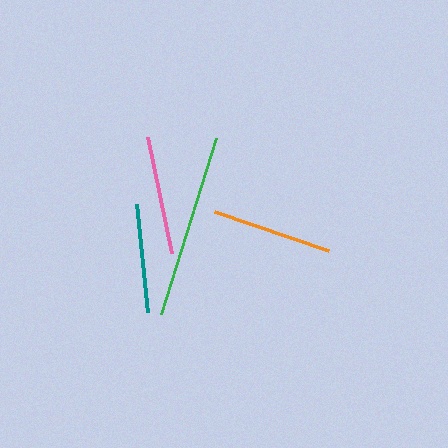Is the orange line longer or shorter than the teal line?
The orange line is longer than the teal line.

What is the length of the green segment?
The green segment is approximately 184 pixels long.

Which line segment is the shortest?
The teal line is the shortest at approximately 109 pixels.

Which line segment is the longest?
The green line is the longest at approximately 184 pixels.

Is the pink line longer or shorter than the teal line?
The pink line is longer than the teal line.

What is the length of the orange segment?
The orange segment is approximately 120 pixels long.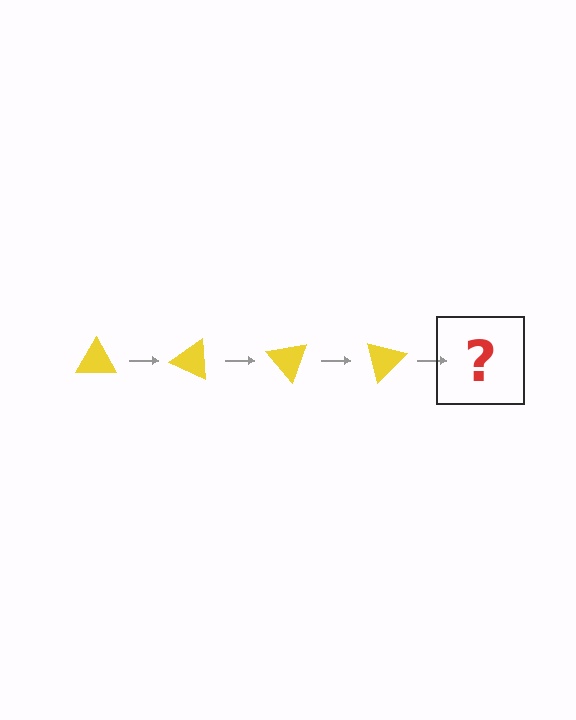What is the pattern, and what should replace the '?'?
The pattern is that the triangle rotates 25 degrees each step. The '?' should be a yellow triangle rotated 100 degrees.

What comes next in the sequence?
The next element should be a yellow triangle rotated 100 degrees.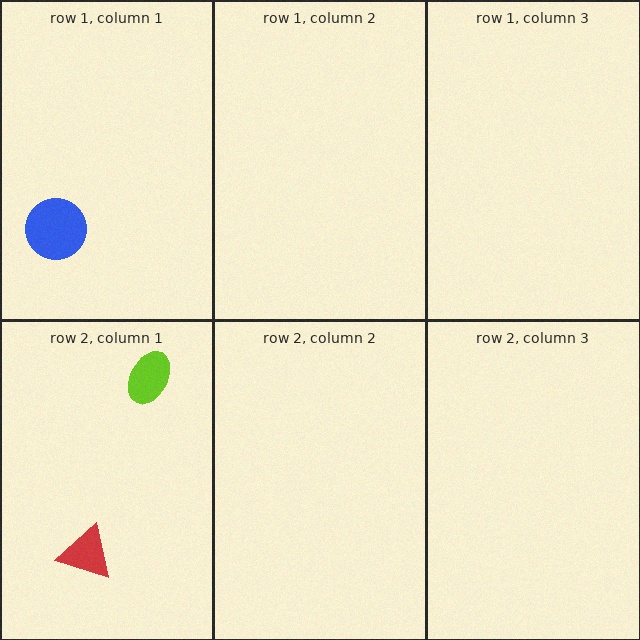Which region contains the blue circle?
The row 1, column 1 region.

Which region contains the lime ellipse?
The row 2, column 1 region.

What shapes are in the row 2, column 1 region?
The lime ellipse, the red triangle.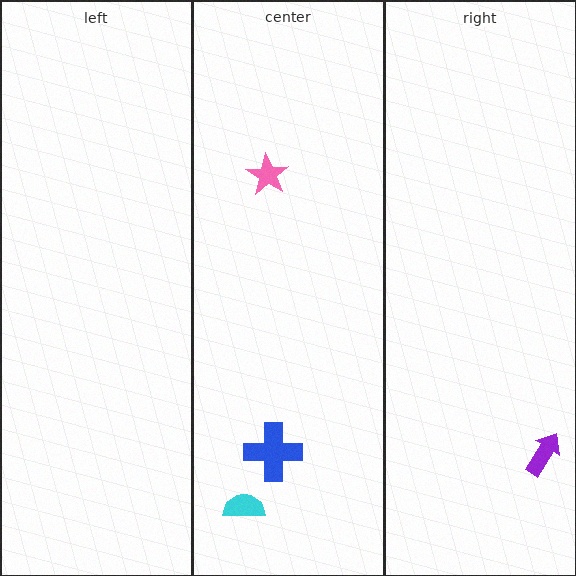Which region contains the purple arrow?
The right region.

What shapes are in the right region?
The purple arrow.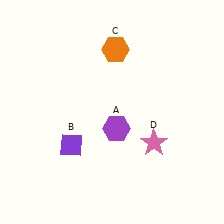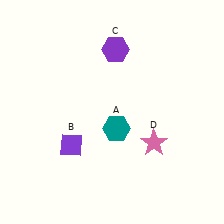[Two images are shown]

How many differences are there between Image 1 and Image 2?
There are 2 differences between the two images.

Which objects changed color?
A changed from purple to teal. C changed from orange to purple.